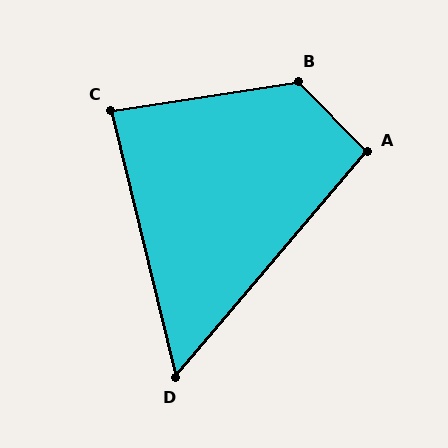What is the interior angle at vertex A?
Approximately 95 degrees (approximately right).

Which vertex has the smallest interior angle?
D, at approximately 54 degrees.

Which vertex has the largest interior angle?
B, at approximately 126 degrees.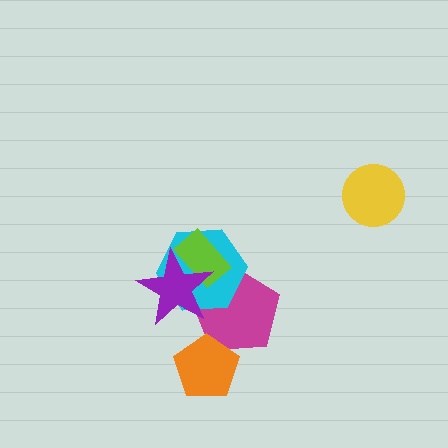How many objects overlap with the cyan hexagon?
3 objects overlap with the cyan hexagon.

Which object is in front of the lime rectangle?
The purple star is in front of the lime rectangle.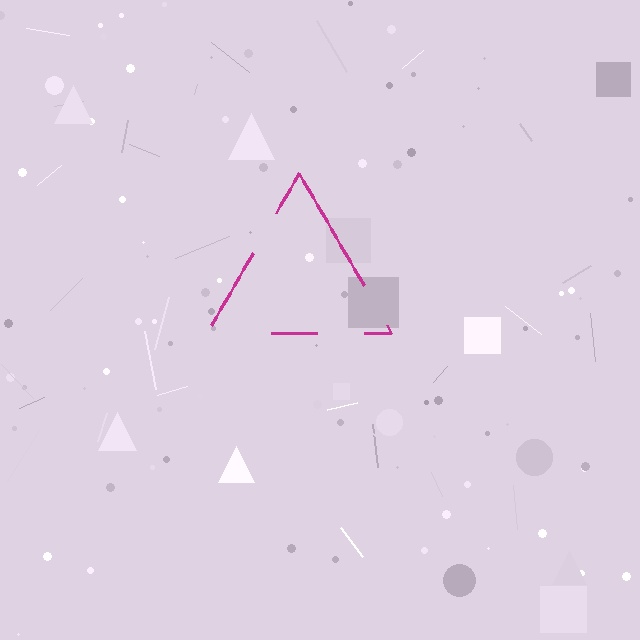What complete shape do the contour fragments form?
The contour fragments form a triangle.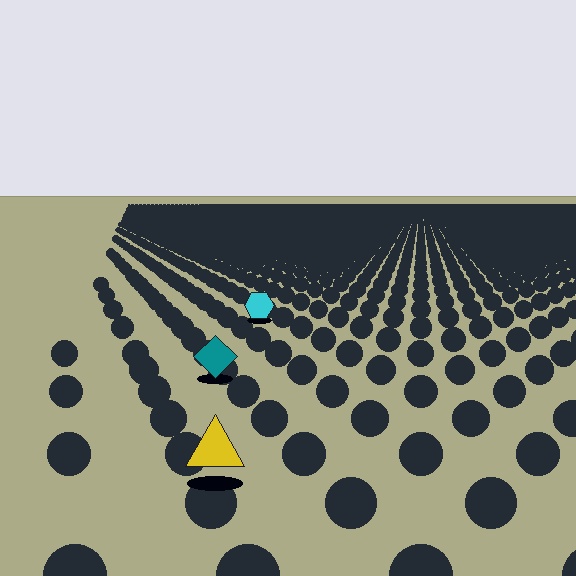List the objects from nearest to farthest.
From nearest to farthest: the yellow triangle, the teal diamond, the cyan hexagon.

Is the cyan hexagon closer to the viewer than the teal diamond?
No. The teal diamond is closer — you can tell from the texture gradient: the ground texture is coarser near it.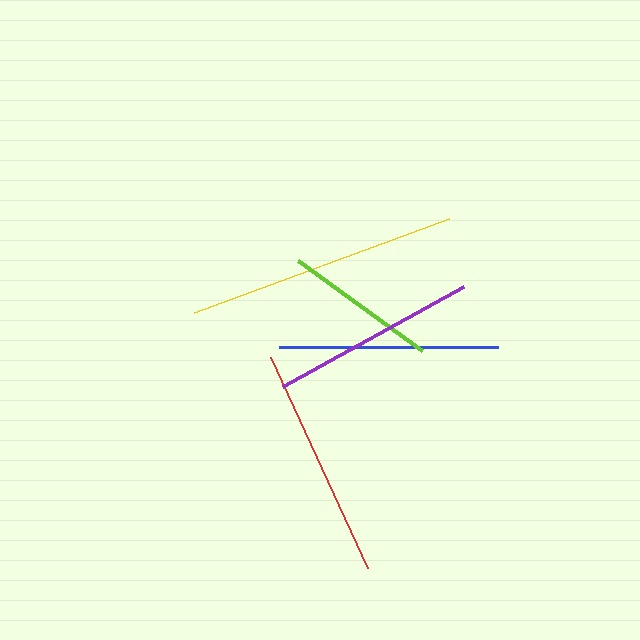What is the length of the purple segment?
The purple segment is approximately 207 pixels long.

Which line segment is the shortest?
The lime line is the shortest at approximately 153 pixels.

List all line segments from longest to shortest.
From longest to shortest: yellow, red, blue, purple, lime.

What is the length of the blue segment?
The blue segment is approximately 219 pixels long.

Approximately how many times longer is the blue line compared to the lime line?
The blue line is approximately 1.4 times the length of the lime line.